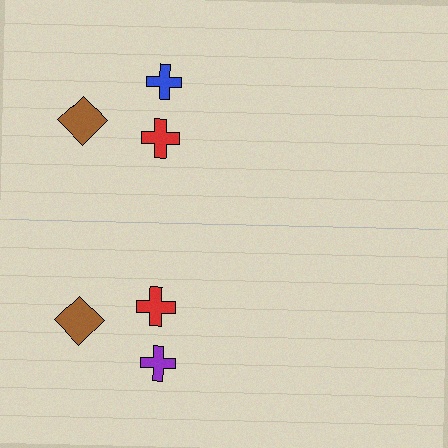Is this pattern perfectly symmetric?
No, the pattern is not perfectly symmetric. The purple cross on the bottom side breaks the symmetry — its mirror counterpart is blue.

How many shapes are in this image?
There are 6 shapes in this image.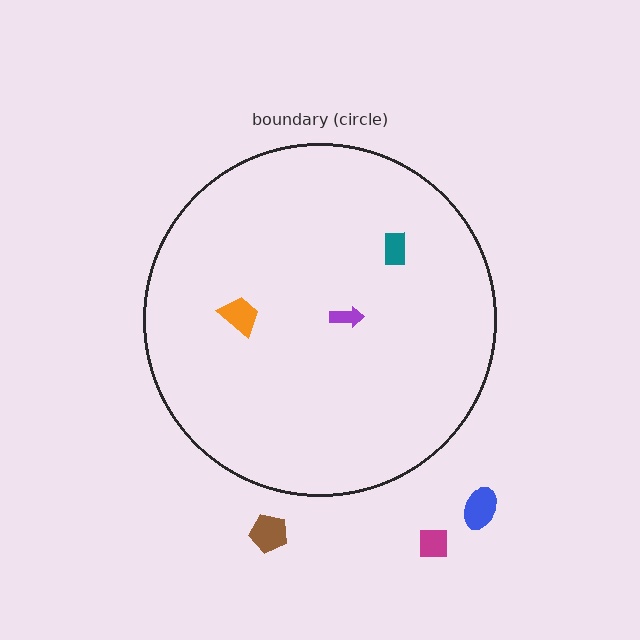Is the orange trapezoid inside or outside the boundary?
Inside.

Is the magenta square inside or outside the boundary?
Outside.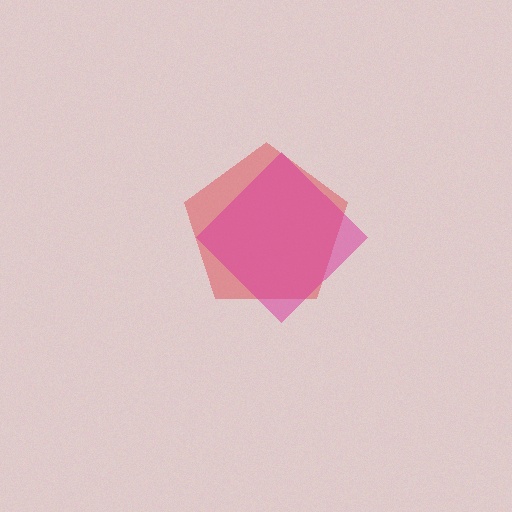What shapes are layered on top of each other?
The layered shapes are: a red pentagon, a magenta diamond.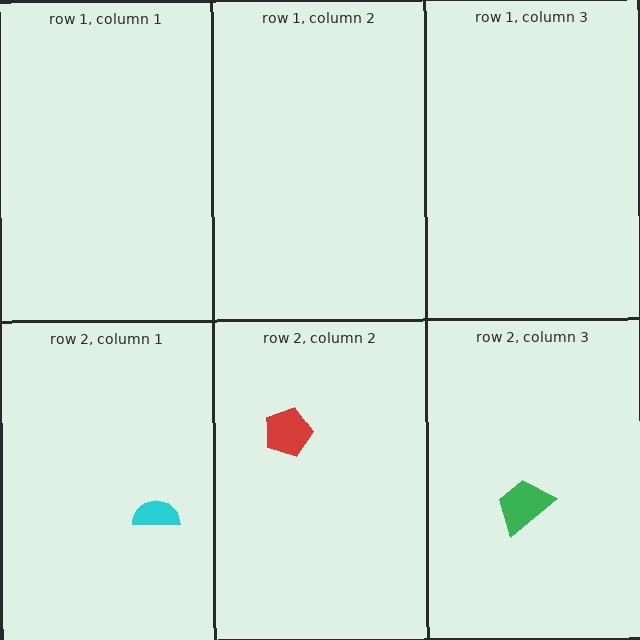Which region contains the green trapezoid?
The row 2, column 3 region.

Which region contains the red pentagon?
The row 2, column 2 region.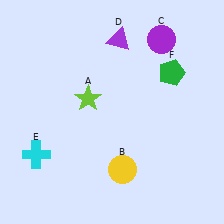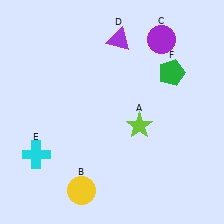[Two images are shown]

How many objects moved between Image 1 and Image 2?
2 objects moved between the two images.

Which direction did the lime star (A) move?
The lime star (A) moved right.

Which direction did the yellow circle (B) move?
The yellow circle (B) moved left.